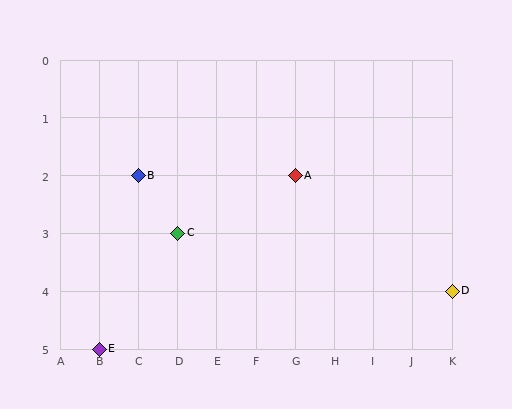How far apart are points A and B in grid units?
Points A and B are 4 columns apart.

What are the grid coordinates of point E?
Point E is at grid coordinates (B, 5).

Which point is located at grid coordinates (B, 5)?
Point E is at (B, 5).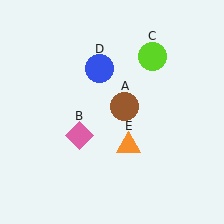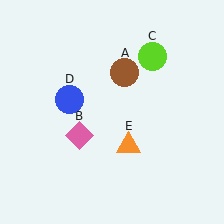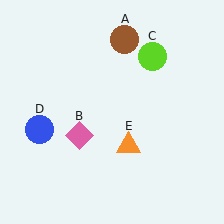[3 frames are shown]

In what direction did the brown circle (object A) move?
The brown circle (object A) moved up.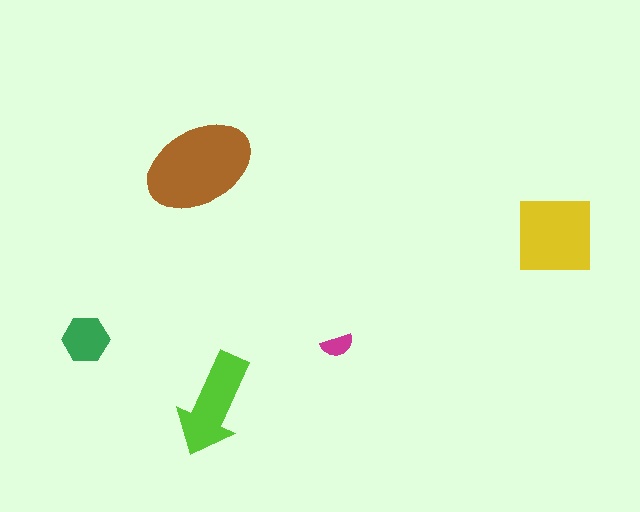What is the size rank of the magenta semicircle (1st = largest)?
5th.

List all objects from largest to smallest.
The brown ellipse, the yellow square, the lime arrow, the green hexagon, the magenta semicircle.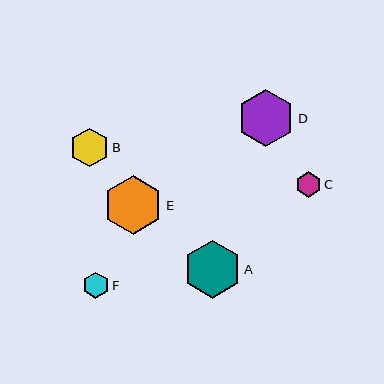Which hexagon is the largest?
Hexagon E is the largest with a size of approximately 59 pixels.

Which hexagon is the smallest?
Hexagon C is the smallest with a size of approximately 25 pixels.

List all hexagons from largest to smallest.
From largest to smallest: E, A, D, B, F, C.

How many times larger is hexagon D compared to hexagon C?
Hexagon D is approximately 2.3 times the size of hexagon C.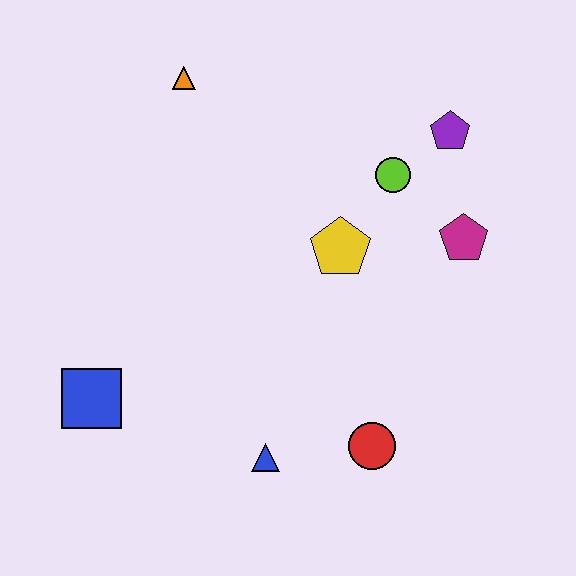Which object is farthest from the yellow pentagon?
The blue square is farthest from the yellow pentagon.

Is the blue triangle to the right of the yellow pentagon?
No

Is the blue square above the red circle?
Yes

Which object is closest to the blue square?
The blue triangle is closest to the blue square.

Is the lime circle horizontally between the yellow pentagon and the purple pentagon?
Yes